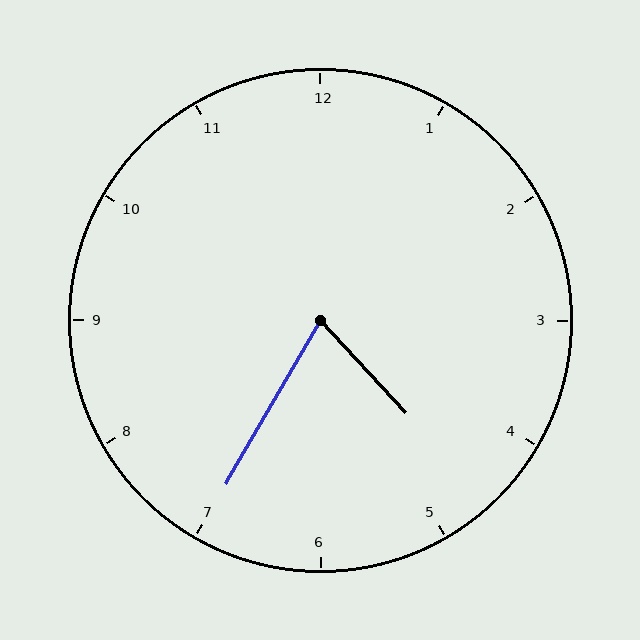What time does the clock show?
4:35.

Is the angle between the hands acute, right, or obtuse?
It is acute.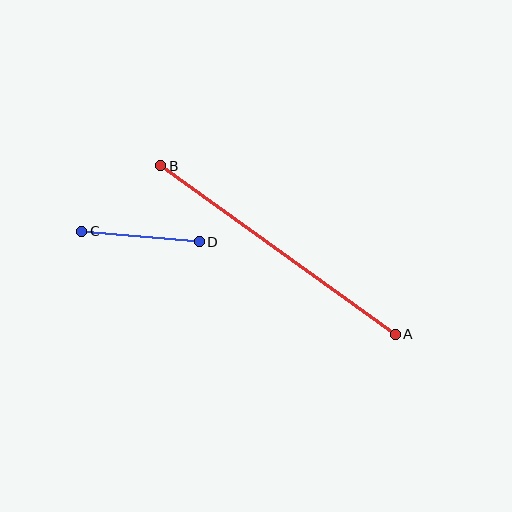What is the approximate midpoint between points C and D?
The midpoint is at approximately (141, 236) pixels.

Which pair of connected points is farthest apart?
Points A and B are farthest apart.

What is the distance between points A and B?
The distance is approximately 289 pixels.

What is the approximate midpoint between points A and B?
The midpoint is at approximately (278, 250) pixels.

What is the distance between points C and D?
The distance is approximately 118 pixels.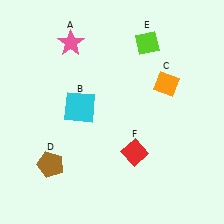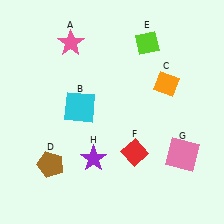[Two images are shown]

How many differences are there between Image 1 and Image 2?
There are 2 differences between the two images.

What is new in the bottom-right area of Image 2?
A pink square (G) was added in the bottom-right area of Image 2.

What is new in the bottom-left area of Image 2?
A purple star (H) was added in the bottom-left area of Image 2.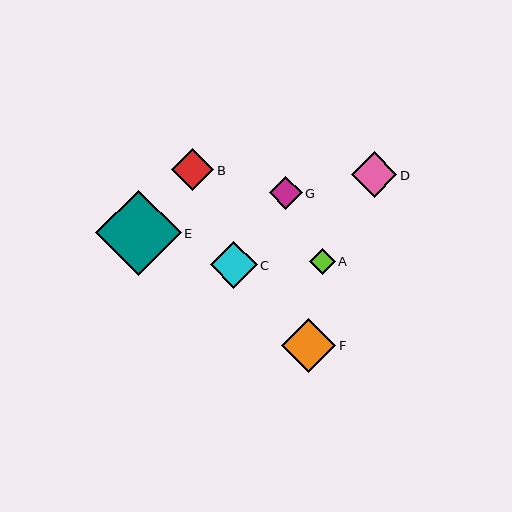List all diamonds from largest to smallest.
From largest to smallest: E, F, C, D, B, G, A.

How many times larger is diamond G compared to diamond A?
Diamond G is approximately 1.3 times the size of diamond A.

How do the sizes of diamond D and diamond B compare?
Diamond D and diamond B are approximately the same size.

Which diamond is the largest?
Diamond E is the largest with a size of approximately 86 pixels.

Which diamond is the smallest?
Diamond A is the smallest with a size of approximately 26 pixels.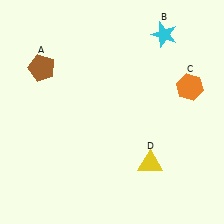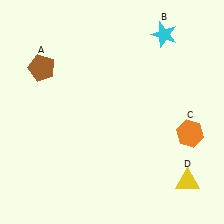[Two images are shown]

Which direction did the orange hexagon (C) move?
The orange hexagon (C) moved down.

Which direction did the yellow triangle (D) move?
The yellow triangle (D) moved right.